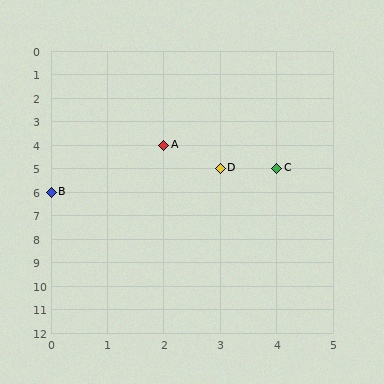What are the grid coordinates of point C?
Point C is at grid coordinates (4, 5).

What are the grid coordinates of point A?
Point A is at grid coordinates (2, 4).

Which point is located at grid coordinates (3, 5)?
Point D is at (3, 5).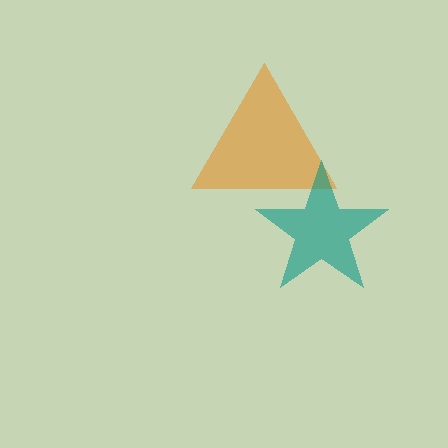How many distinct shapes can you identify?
There are 2 distinct shapes: an orange triangle, a teal star.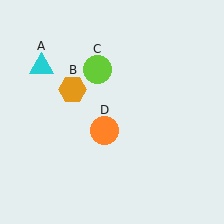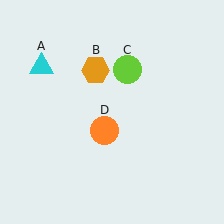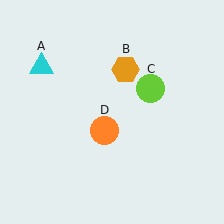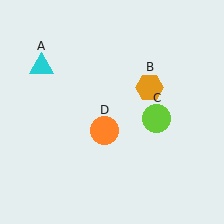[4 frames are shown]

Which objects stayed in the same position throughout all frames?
Cyan triangle (object A) and orange circle (object D) remained stationary.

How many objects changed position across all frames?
2 objects changed position: orange hexagon (object B), lime circle (object C).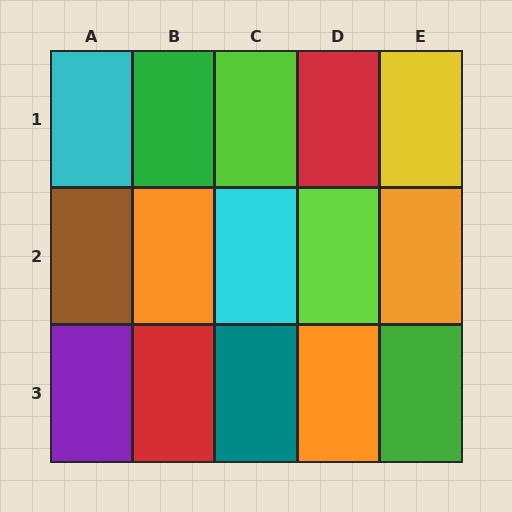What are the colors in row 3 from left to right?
Purple, red, teal, orange, green.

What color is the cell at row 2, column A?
Brown.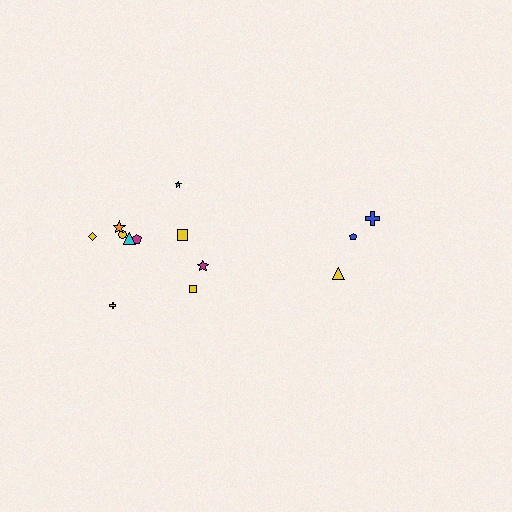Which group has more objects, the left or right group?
The left group.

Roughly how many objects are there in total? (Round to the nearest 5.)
Roughly 15 objects in total.